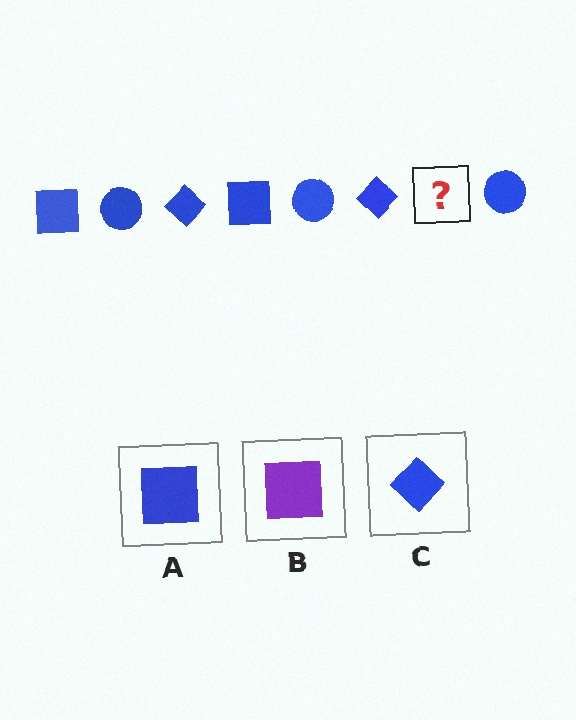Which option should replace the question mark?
Option A.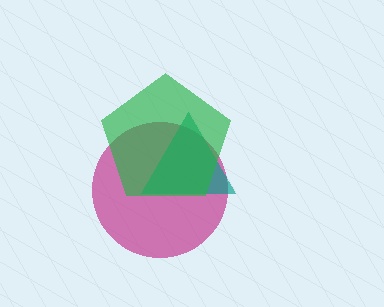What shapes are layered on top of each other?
The layered shapes are: a magenta circle, a teal triangle, a green pentagon.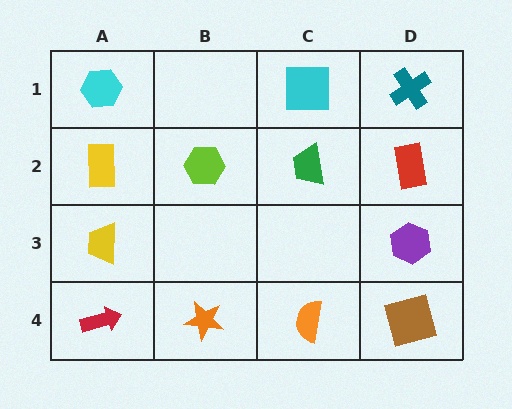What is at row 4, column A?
A red arrow.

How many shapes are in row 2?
4 shapes.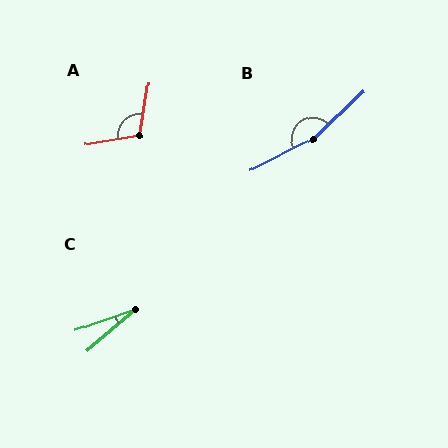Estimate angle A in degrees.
Approximately 109 degrees.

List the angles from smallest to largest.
C (21°), A (109°), B (164°).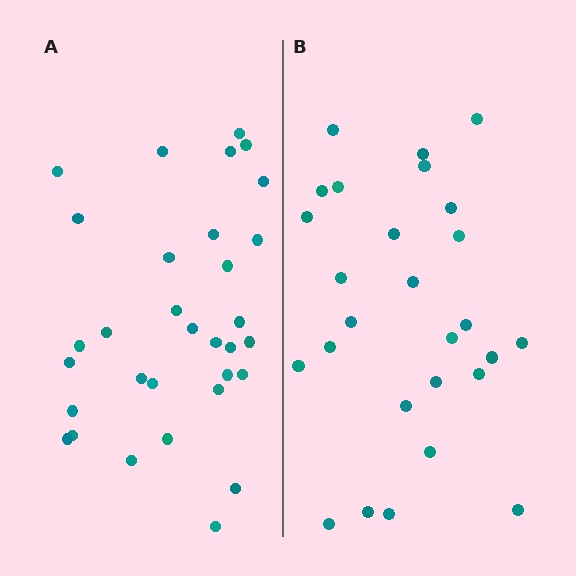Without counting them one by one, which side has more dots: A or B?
Region A (the left region) has more dots.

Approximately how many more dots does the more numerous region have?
Region A has about 5 more dots than region B.